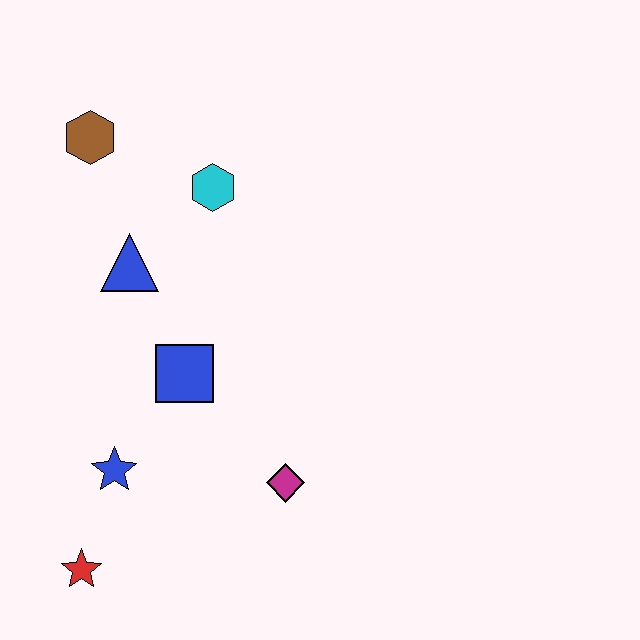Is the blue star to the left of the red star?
No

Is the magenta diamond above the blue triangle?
No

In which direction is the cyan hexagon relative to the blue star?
The cyan hexagon is above the blue star.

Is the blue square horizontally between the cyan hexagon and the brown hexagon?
Yes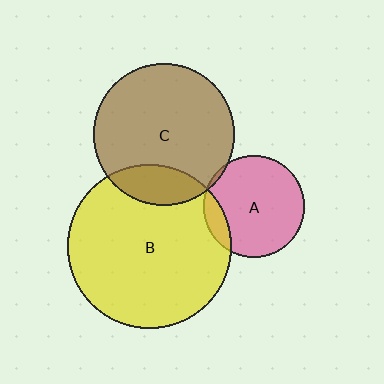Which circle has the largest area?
Circle B (yellow).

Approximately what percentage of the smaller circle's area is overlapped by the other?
Approximately 5%.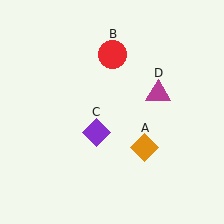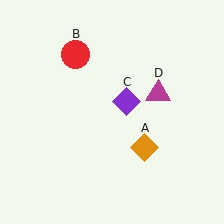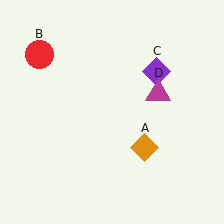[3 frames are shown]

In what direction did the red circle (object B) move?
The red circle (object B) moved left.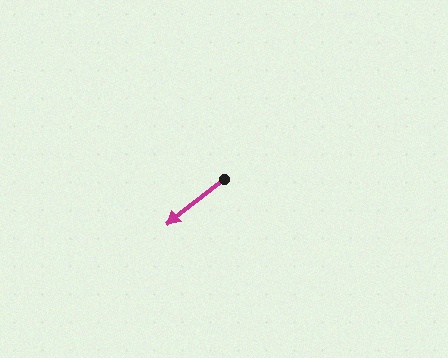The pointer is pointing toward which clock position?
Roughly 8 o'clock.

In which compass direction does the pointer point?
Southwest.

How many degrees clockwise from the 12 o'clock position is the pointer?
Approximately 232 degrees.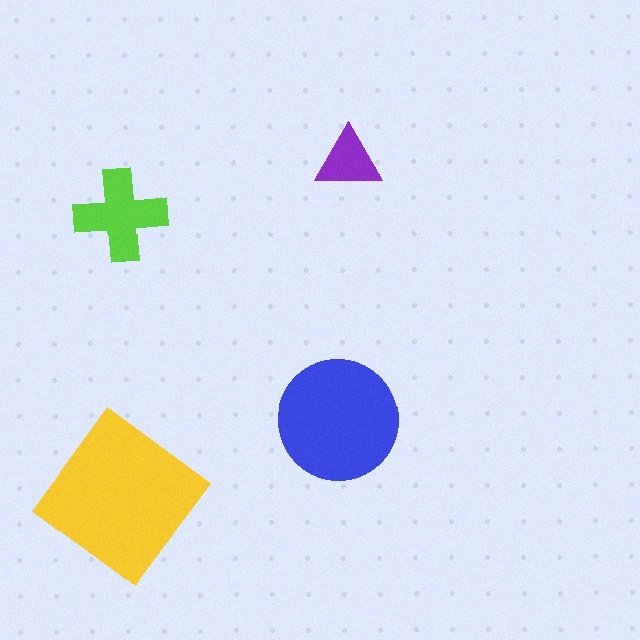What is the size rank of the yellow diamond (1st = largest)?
1st.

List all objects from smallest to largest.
The purple triangle, the lime cross, the blue circle, the yellow diamond.